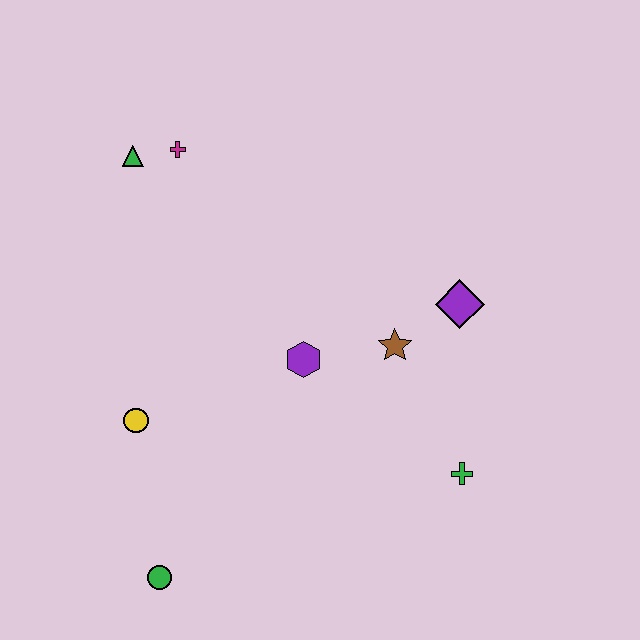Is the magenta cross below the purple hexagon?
No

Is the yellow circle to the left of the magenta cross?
Yes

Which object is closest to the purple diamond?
The brown star is closest to the purple diamond.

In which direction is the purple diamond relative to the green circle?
The purple diamond is to the right of the green circle.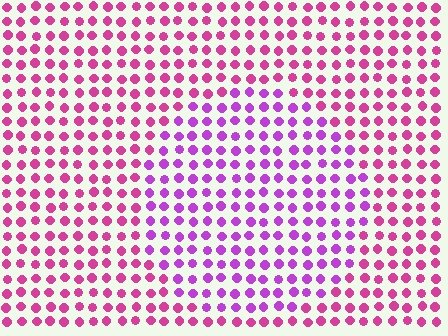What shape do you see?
I see a circle.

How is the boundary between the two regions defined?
The boundary is defined purely by a slight shift in hue (about 33 degrees). Spacing, size, and orientation are identical on both sides.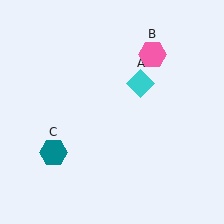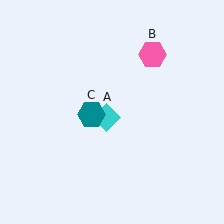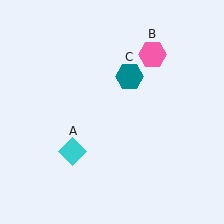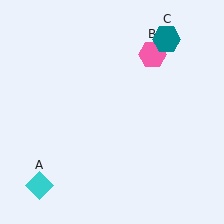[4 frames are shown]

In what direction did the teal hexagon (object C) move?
The teal hexagon (object C) moved up and to the right.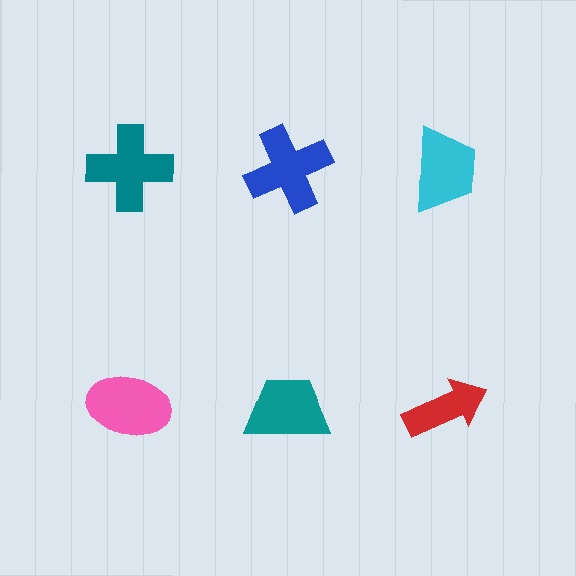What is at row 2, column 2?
A teal trapezoid.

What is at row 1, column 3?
A cyan trapezoid.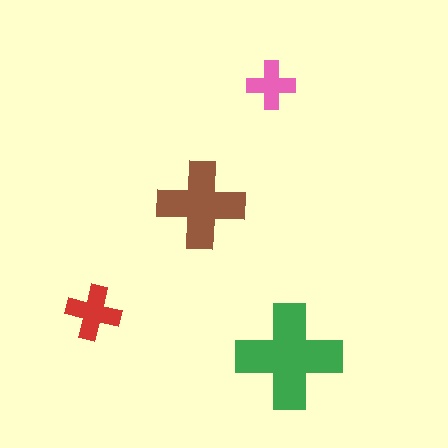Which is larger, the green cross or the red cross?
The green one.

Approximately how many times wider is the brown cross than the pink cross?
About 2 times wider.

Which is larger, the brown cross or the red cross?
The brown one.